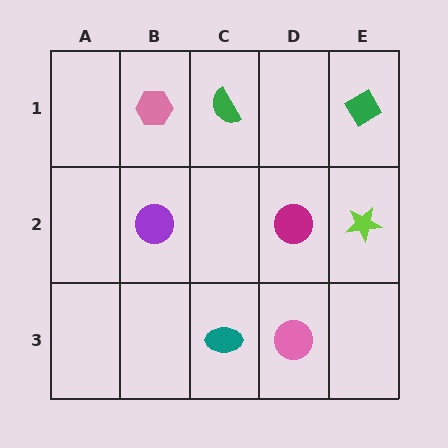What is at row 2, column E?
A lime star.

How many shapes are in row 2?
3 shapes.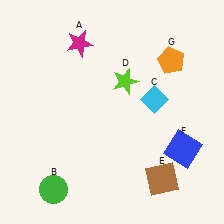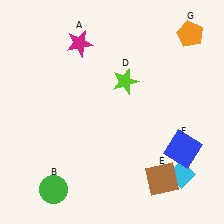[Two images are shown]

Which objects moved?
The objects that moved are: the cyan diamond (C), the orange pentagon (G).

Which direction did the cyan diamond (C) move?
The cyan diamond (C) moved down.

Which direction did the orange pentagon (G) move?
The orange pentagon (G) moved up.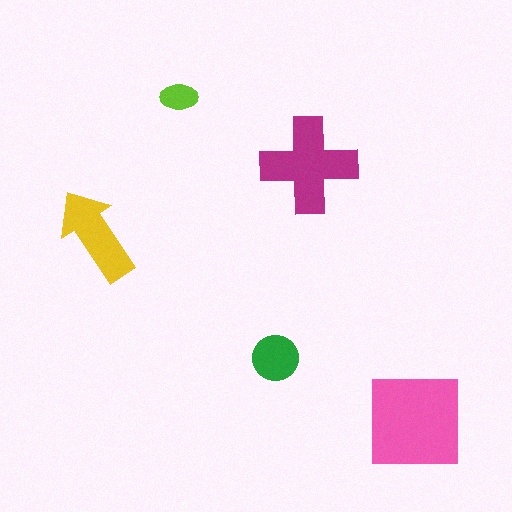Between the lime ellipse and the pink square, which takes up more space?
The pink square.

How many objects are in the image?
There are 5 objects in the image.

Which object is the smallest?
The lime ellipse.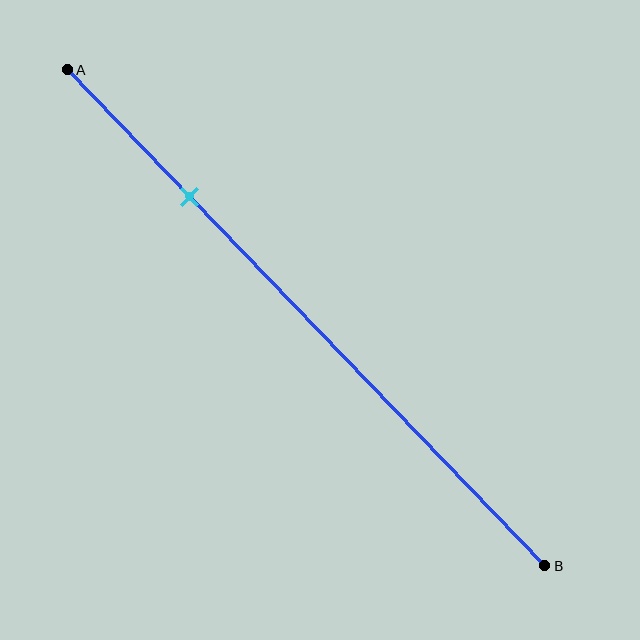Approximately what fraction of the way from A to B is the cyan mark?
The cyan mark is approximately 25% of the way from A to B.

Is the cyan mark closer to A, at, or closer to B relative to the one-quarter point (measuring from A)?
The cyan mark is approximately at the one-quarter point of segment AB.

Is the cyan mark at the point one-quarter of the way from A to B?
Yes, the mark is approximately at the one-quarter point.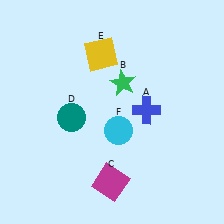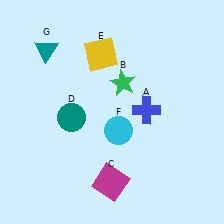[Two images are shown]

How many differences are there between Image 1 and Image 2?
There is 1 difference between the two images.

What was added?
A teal triangle (G) was added in Image 2.